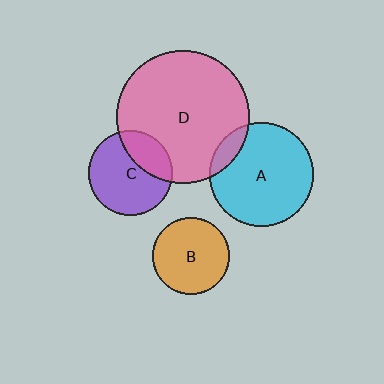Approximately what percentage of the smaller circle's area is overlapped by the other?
Approximately 10%.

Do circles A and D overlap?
Yes.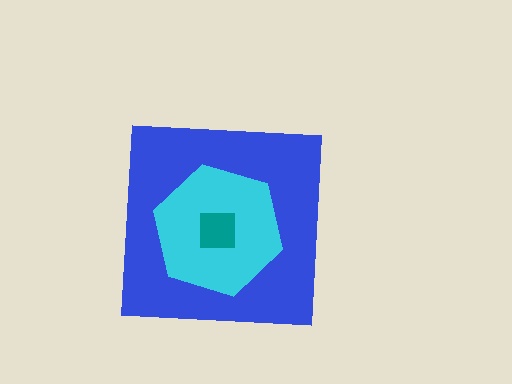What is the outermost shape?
The blue square.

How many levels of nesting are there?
3.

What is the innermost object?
The teal square.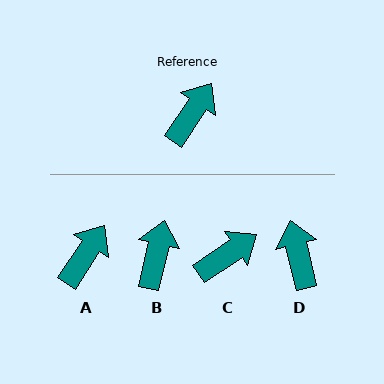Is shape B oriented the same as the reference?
No, it is off by about 21 degrees.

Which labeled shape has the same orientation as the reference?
A.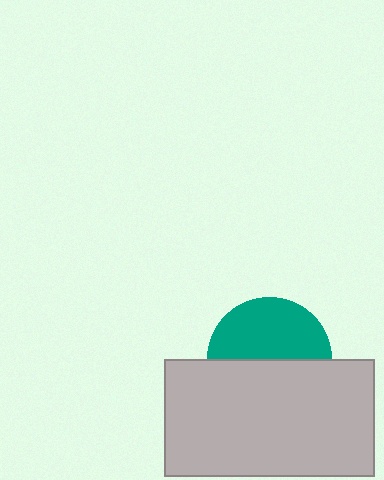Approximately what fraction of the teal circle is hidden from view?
Roughly 49% of the teal circle is hidden behind the light gray rectangle.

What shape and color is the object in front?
The object in front is a light gray rectangle.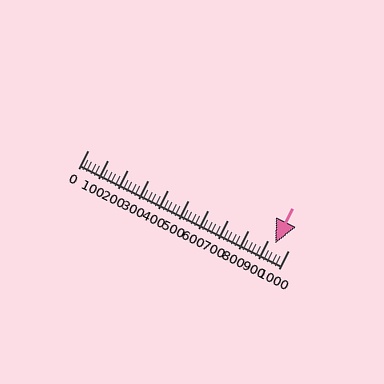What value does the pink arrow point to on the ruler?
The pink arrow points to approximately 934.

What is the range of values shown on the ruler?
The ruler shows values from 0 to 1000.